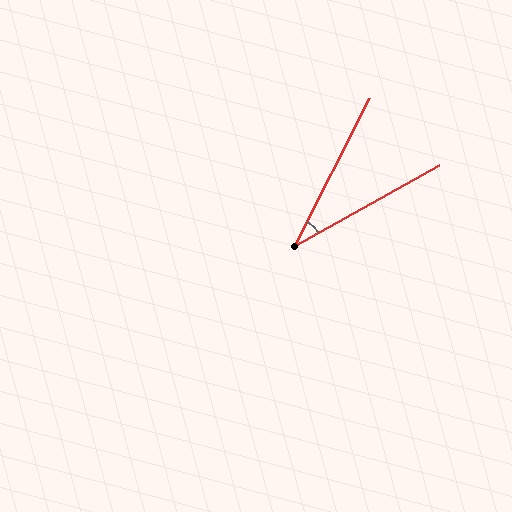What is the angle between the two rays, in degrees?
Approximately 34 degrees.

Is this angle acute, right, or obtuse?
It is acute.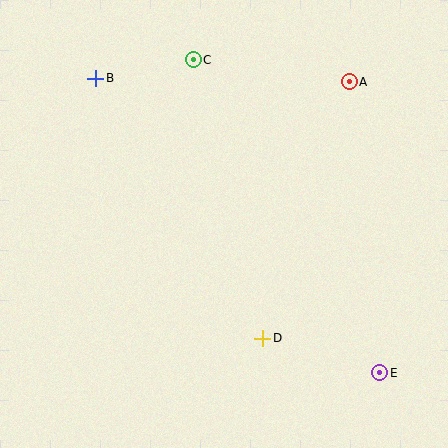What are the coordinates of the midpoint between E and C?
The midpoint between E and C is at (287, 216).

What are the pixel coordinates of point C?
Point C is at (193, 60).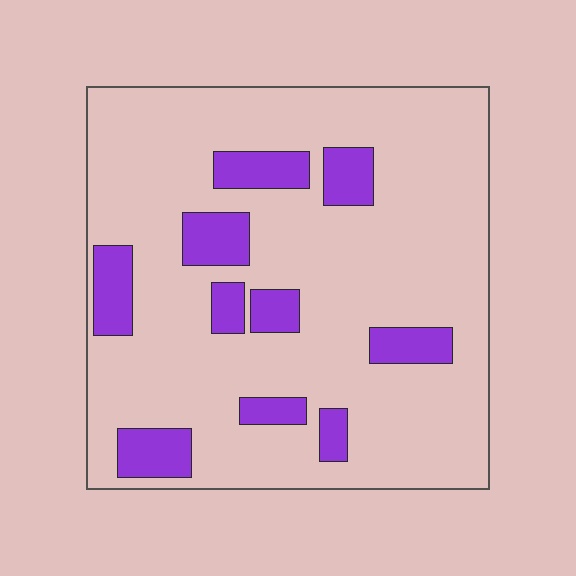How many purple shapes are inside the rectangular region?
10.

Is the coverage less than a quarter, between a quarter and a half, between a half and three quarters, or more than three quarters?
Less than a quarter.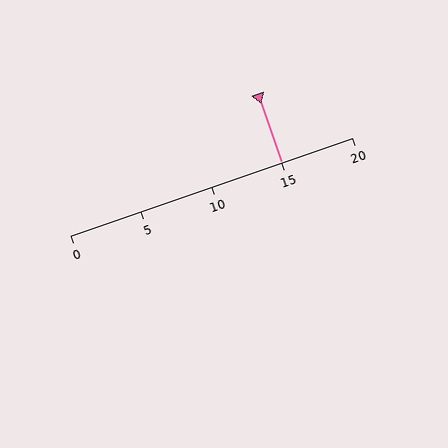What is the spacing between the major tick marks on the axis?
The major ticks are spaced 5 apart.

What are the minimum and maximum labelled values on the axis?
The axis runs from 0 to 20.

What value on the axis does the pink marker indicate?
The marker indicates approximately 15.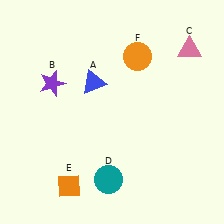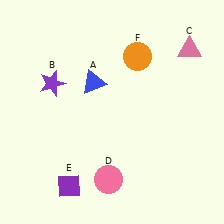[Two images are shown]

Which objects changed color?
D changed from teal to pink. E changed from orange to purple.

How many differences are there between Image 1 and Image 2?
There are 2 differences between the two images.